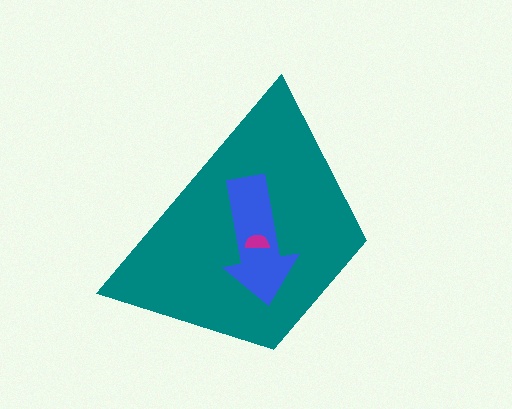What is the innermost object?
The magenta semicircle.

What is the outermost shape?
The teal trapezoid.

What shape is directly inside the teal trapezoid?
The blue arrow.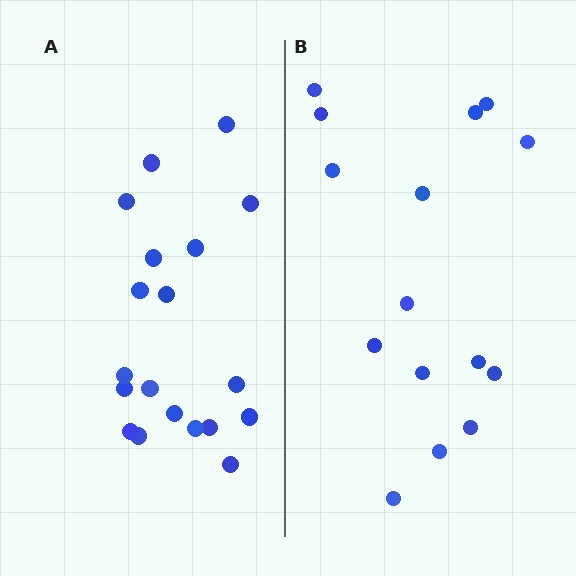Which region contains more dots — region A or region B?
Region A (the left region) has more dots.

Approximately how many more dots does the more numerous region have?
Region A has about 4 more dots than region B.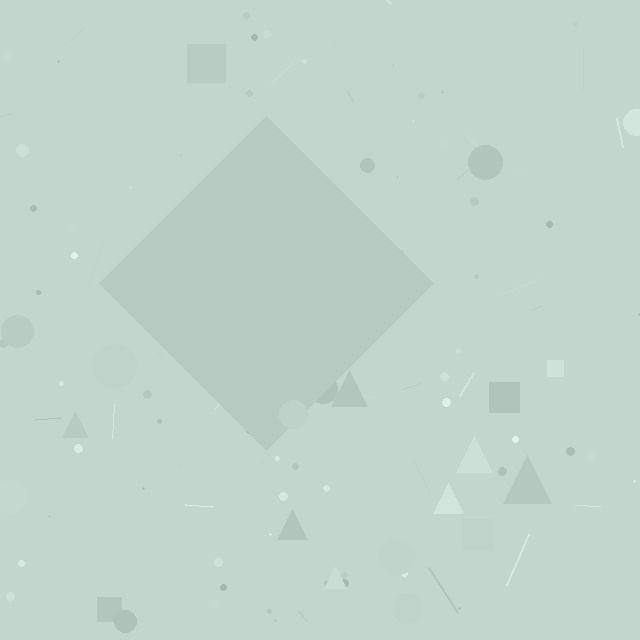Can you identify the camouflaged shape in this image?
The camouflaged shape is a diamond.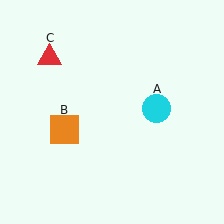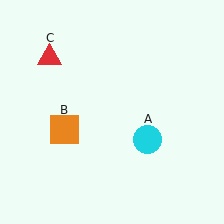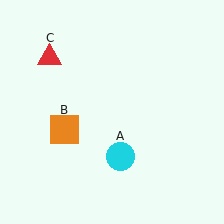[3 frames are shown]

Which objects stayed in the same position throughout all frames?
Orange square (object B) and red triangle (object C) remained stationary.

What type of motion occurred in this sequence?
The cyan circle (object A) rotated clockwise around the center of the scene.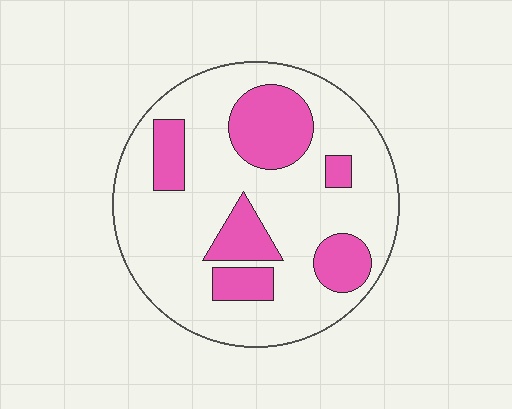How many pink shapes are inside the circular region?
6.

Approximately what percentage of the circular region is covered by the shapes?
Approximately 25%.